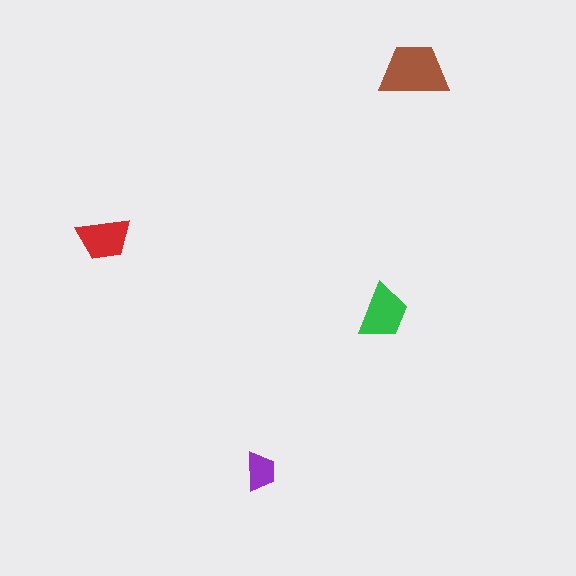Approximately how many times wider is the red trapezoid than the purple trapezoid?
About 1.5 times wider.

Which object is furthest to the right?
The brown trapezoid is rightmost.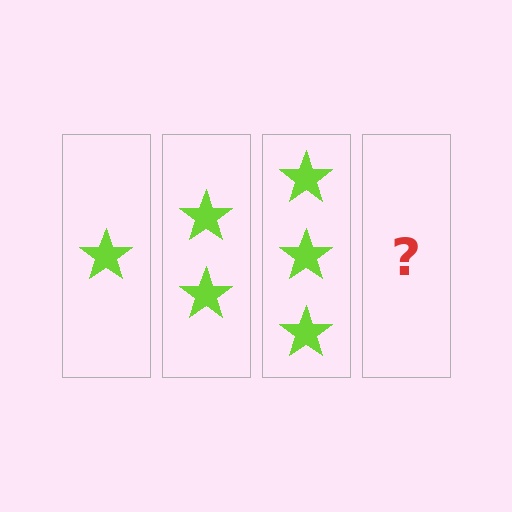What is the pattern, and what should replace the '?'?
The pattern is that each step adds one more star. The '?' should be 4 stars.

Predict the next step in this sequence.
The next step is 4 stars.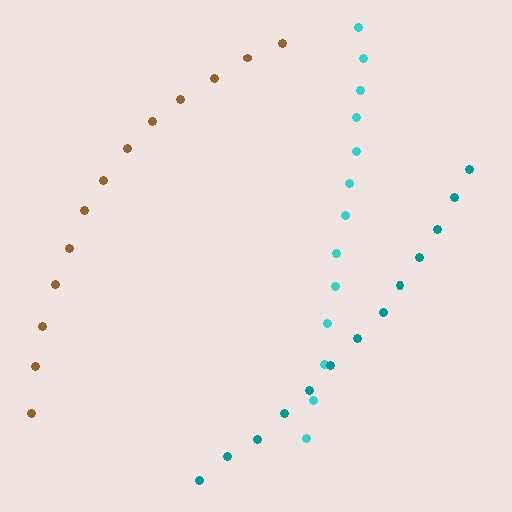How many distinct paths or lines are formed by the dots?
There are 3 distinct paths.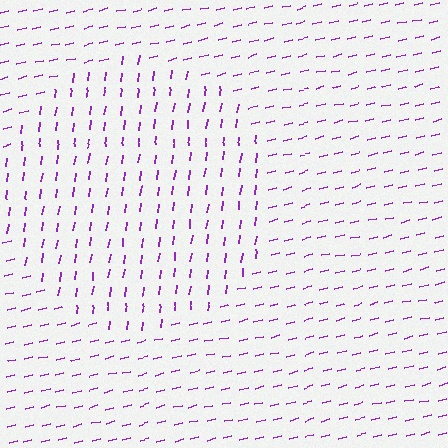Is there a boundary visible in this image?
Yes, there is a texture boundary formed by a change in line orientation.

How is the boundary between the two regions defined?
The boundary is defined purely by a change in line orientation (approximately 68 degrees difference). All lines are the same color and thickness.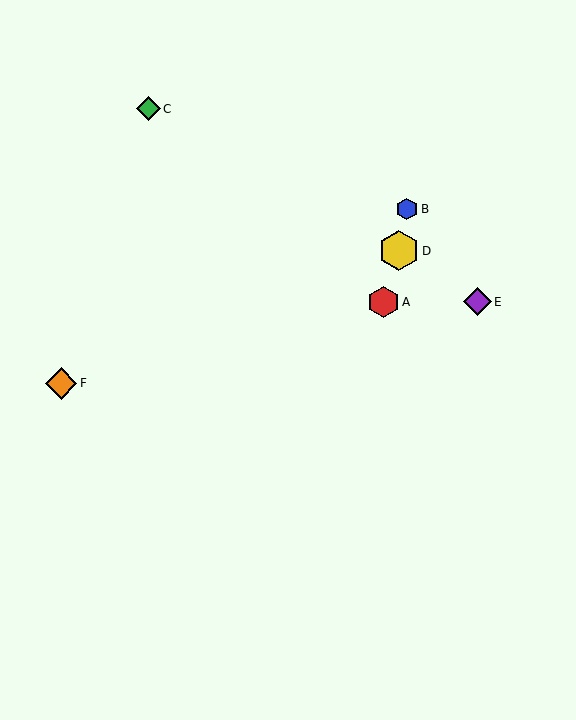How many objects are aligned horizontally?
2 objects (A, E) are aligned horizontally.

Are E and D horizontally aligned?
No, E is at y≈302 and D is at y≈251.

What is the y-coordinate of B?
Object B is at y≈209.